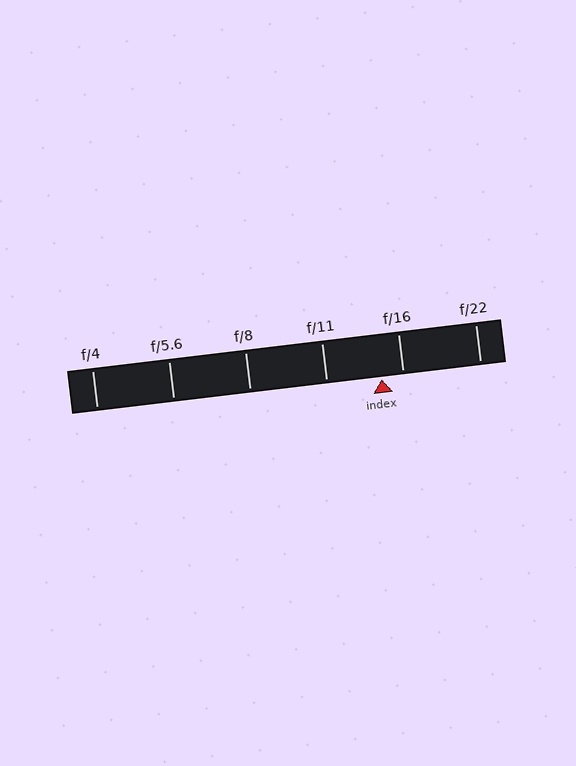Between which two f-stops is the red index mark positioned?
The index mark is between f/11 and f/16.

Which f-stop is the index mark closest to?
The index mark is closest to f/16.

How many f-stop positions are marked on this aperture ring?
There are 6 f-stop positions marked.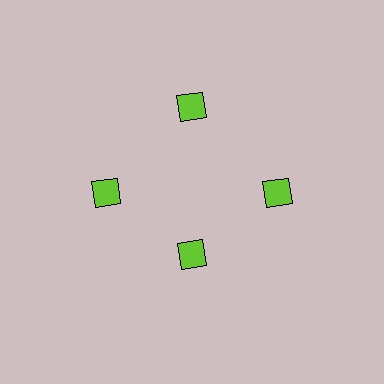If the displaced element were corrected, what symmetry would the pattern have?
It would have 4-fold rotational symmetry — the pattern would map onto itself every 90 degrees.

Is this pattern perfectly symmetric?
No. The 4 lime diamonds are arranged in a ring, but one element near the 6 o'clock position is pulled inward toward the center, breaking the 4-fold rotational symmetry.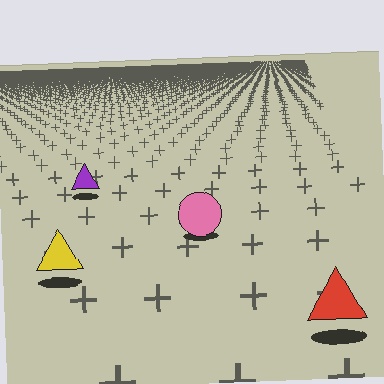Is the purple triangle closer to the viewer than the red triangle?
No. The red triangle is closer — you can tell from the texture gradient: the ground texture is coarser near it.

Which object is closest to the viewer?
The red triangle is closest. The texture marks near it are larger and more spread out.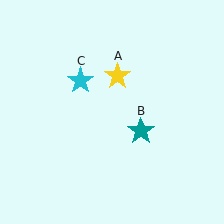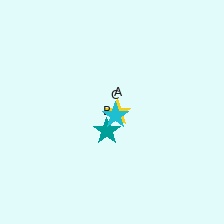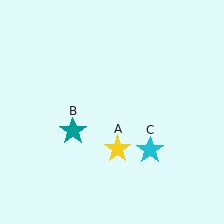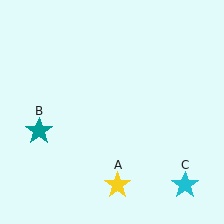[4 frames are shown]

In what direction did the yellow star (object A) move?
The yellow star (object A) moved down.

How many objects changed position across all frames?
3 objects changed position: yellow star (object A), teal star (object B), cyan star (object C).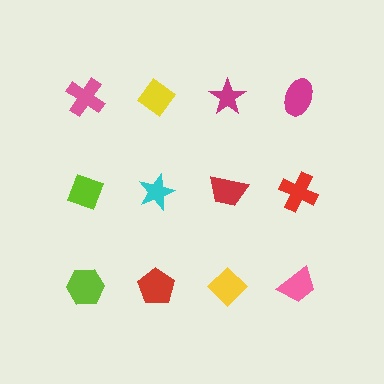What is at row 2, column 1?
A lime diamond.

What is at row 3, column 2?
A red pentagon.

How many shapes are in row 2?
4 shapes.